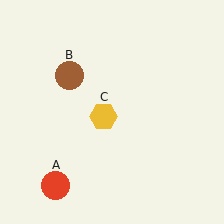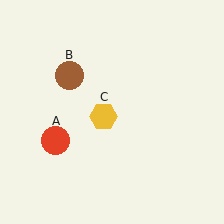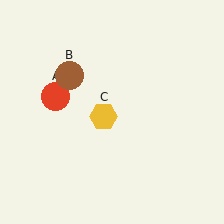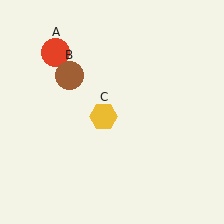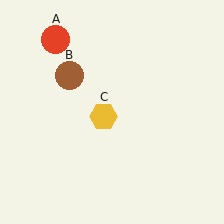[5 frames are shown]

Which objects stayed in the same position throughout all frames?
Brown circle (object B) and yellow hexagon (object C) remained stationary.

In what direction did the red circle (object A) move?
The red circle (object A) moved up.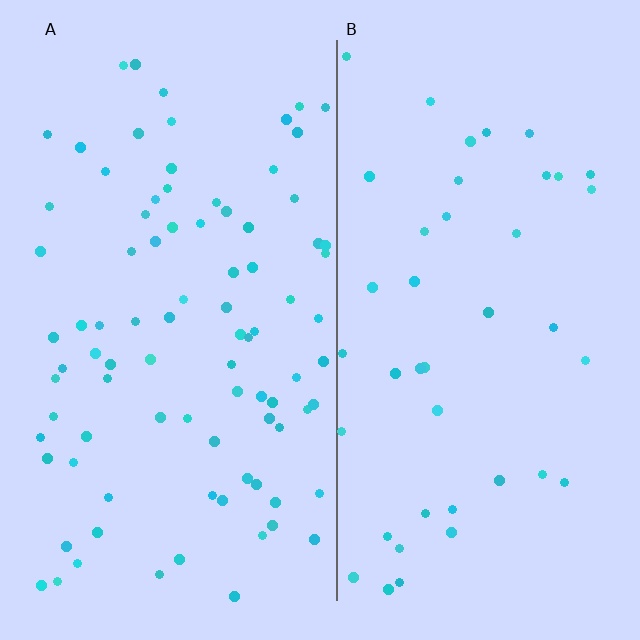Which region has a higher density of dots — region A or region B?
A (the left).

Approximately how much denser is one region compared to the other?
Approximately 2.1× — region A over region B.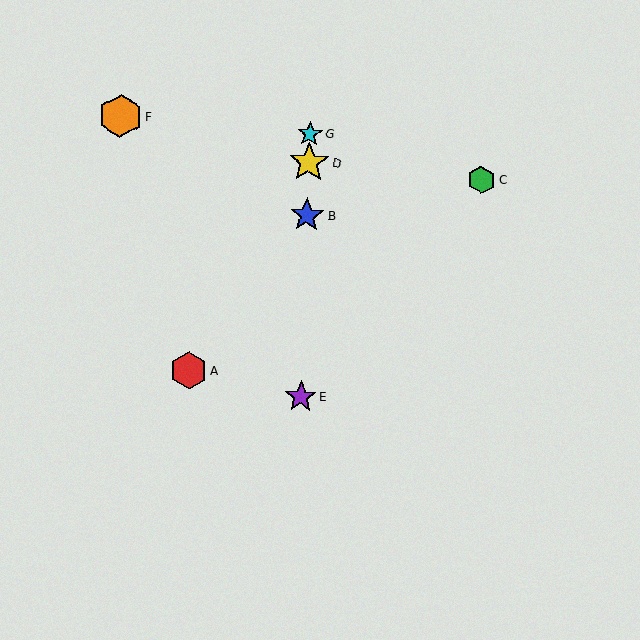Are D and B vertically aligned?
Yes, both are at x≈309.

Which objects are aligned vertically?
Objects B, D, E, G are aligned vertically.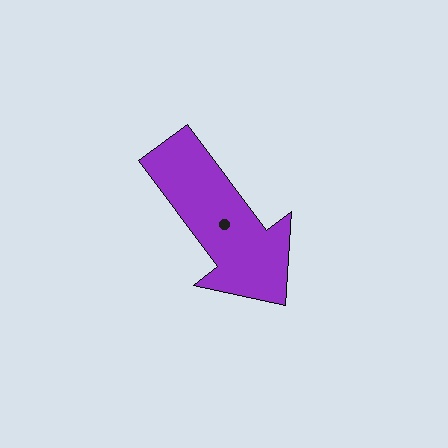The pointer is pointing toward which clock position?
Roughly 5 o'clock.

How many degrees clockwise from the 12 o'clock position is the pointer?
Approximately 143 degrees.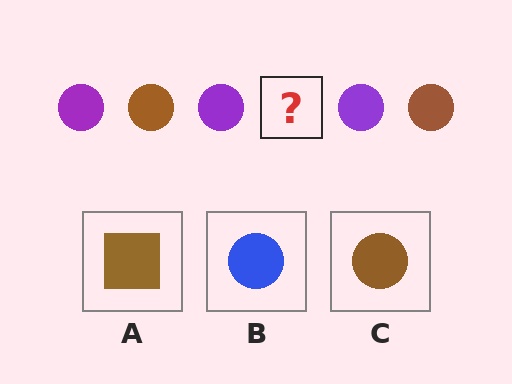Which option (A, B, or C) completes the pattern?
C.